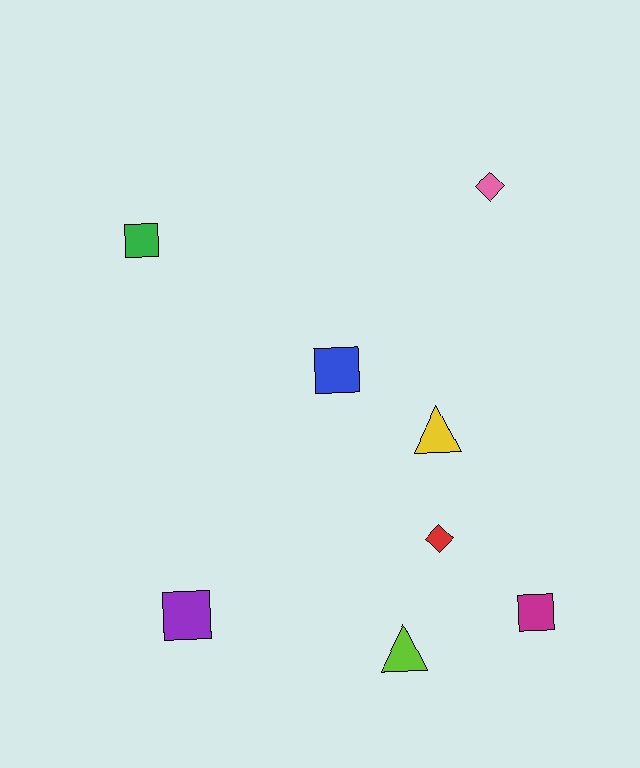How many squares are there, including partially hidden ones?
There are 4 squares.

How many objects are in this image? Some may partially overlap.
There are 8 objects.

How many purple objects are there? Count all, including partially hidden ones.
There is 1 purple object.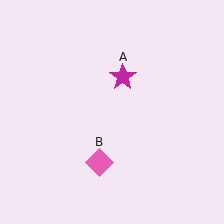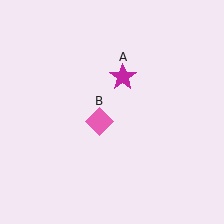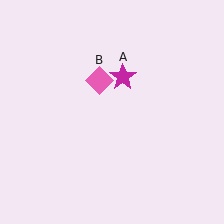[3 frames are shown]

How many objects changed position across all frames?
1 object changed position: pink diamond (object B).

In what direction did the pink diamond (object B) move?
The pink diamond (object B) moved up.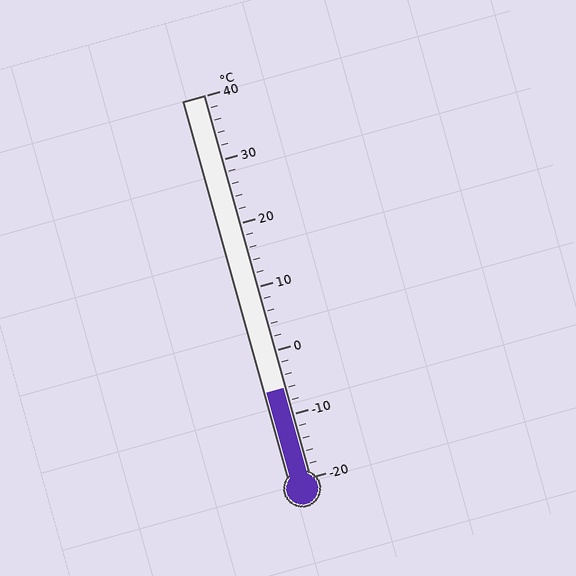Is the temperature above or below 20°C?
The temperature is below 20°C.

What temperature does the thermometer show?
The thermometer shows approximately -6°C.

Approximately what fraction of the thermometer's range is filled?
The thermometer is filled to approximately 25% of its range.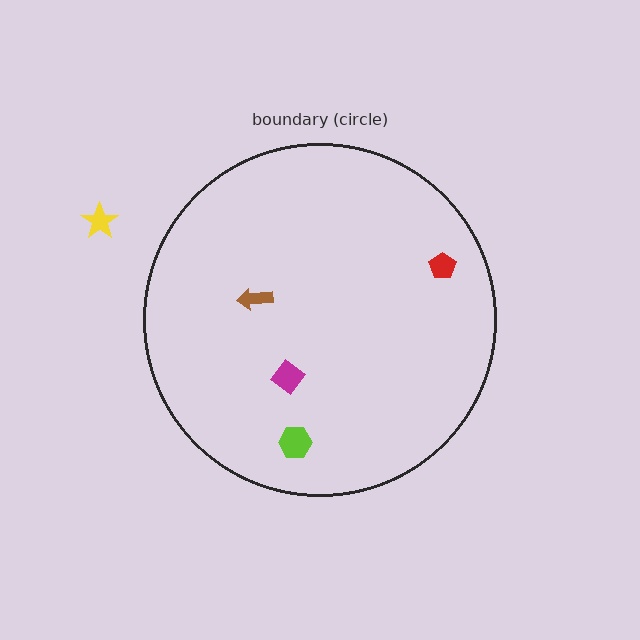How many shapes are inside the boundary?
4 inside, 1 outside.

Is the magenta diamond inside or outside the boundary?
Inside.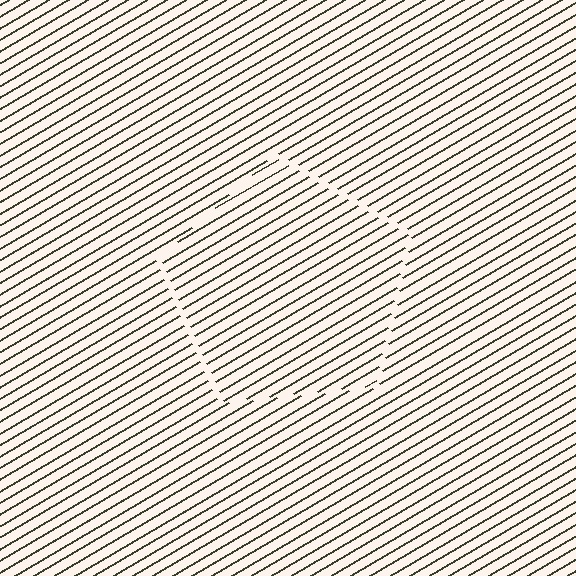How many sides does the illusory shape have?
5 sides — the line-ends trace a pentagon.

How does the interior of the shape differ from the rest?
The interior of the shape contains the same grating, shifted by half a period — the contour is defined by the phase discontinuity where line-ends from the inner and outer gratings abut.